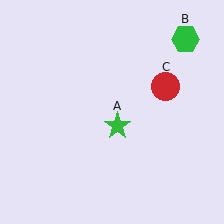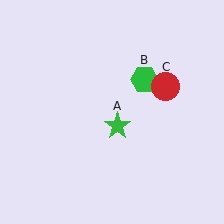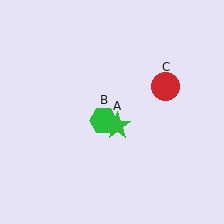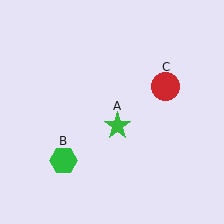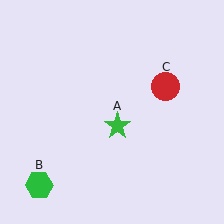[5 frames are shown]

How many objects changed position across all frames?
1 object changed position: green hexagon (object B).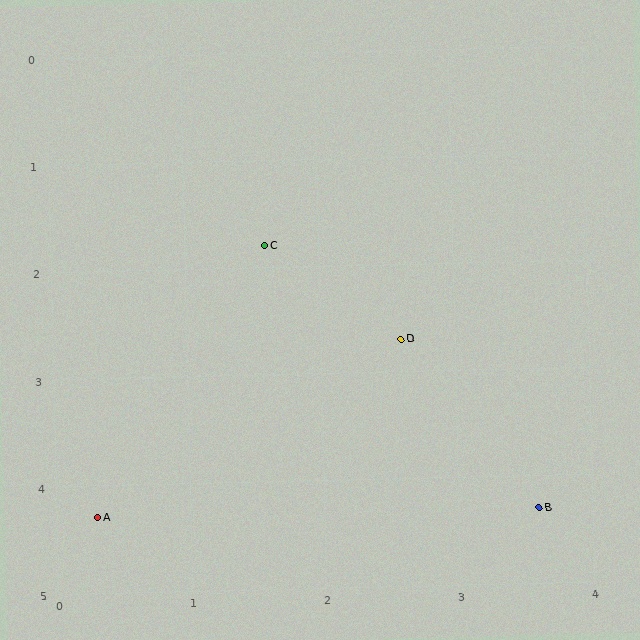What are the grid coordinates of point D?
Point D is at approximately (2.6, 2.7).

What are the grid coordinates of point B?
Point B is at approximately (3.6, 4.3).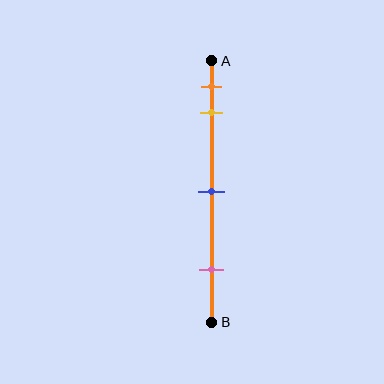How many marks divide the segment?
There are 4 marks dividing the segment.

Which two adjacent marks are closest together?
The orange and yellow marks are the closest adjacent pair.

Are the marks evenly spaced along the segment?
No, the marks are not evenly spaced.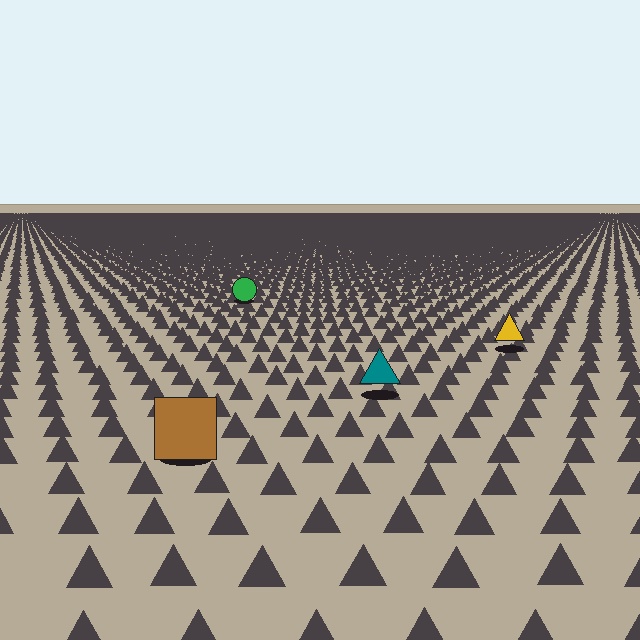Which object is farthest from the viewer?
The green circle is farthest from the viewer. It appears smaller and the ground texture around it is denser.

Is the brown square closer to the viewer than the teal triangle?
Yes. The brown square is closer — you can tell from the texture gradient: the ground texture is coarser near it.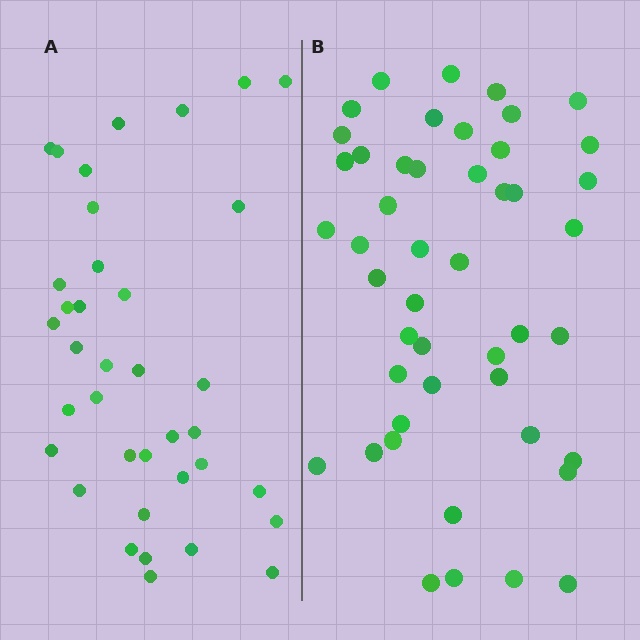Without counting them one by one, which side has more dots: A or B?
Region B (the right region) has more dots.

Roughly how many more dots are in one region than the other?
Region B has roughly 10 or so more dots than region A.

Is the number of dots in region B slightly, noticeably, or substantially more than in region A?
Region B has noticeably more, but not dramatically so. The ratio is roughly 1.3 to 1.